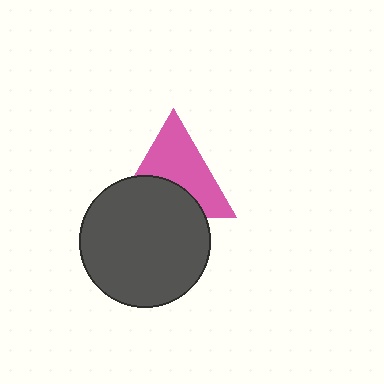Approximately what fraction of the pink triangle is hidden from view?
Roughly 41% of the pink triangle is hidden behind the dark gray circle.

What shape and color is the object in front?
The object in front is a dark gray circle.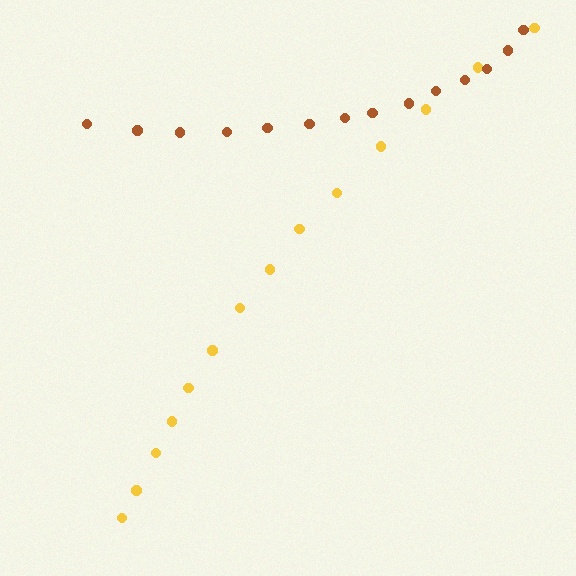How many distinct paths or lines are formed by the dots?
There are 2 distinct paths.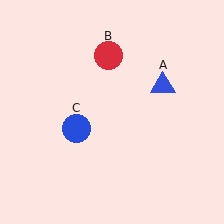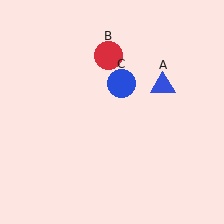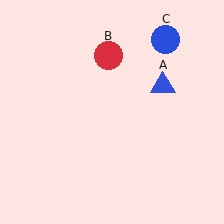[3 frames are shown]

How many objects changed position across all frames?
1 object changed position: blue circle (object C).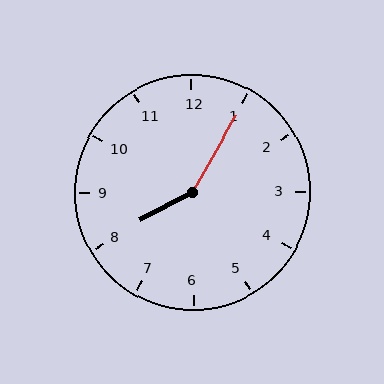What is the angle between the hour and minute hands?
Approximately 148 degrees.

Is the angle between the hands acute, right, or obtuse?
It is obtuse.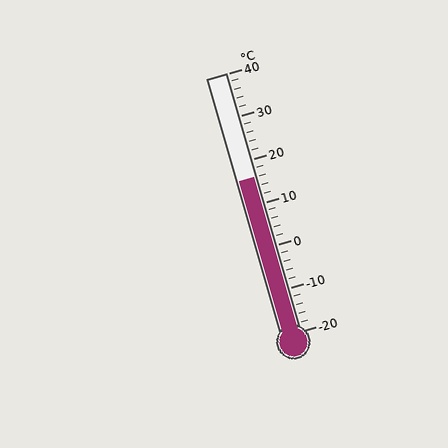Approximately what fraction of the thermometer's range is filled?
The thermometer is filled to approximately 60% of its range.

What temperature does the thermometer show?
The thermometer shows approximately 16°C.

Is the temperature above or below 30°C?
The temperature is below 30°C.